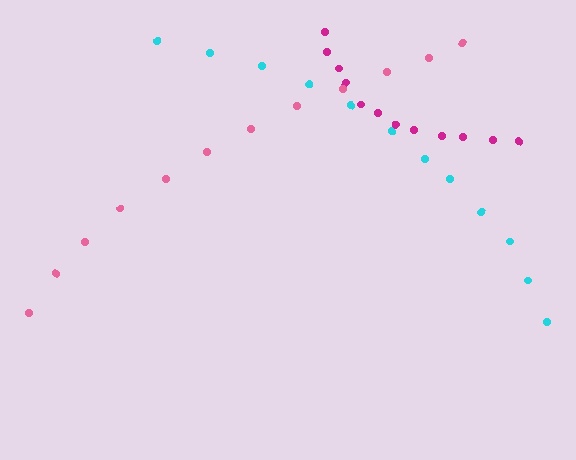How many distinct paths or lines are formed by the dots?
There are 3 distinct paths.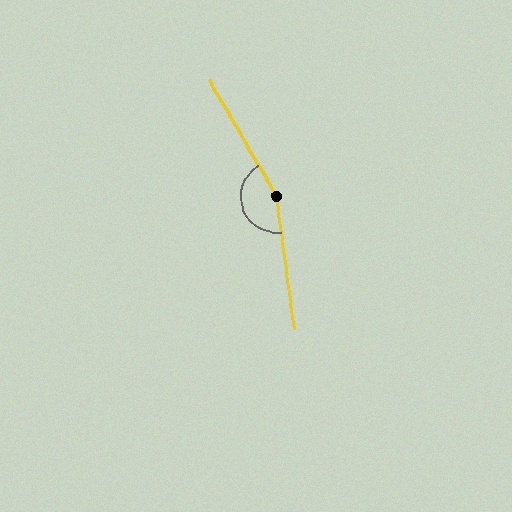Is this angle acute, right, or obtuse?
It is obtuse.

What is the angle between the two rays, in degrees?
Approximately 157 degrees.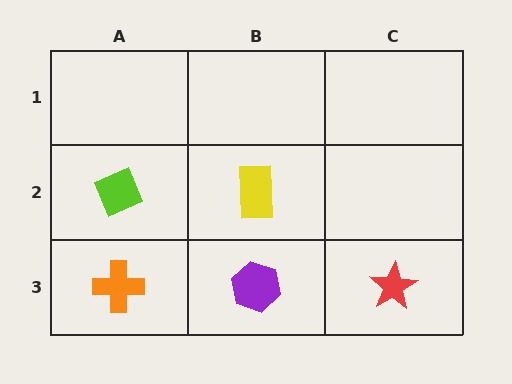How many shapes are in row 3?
3 shapes.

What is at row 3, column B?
A purple hexagon.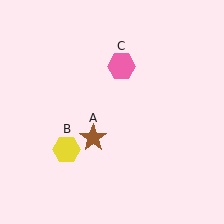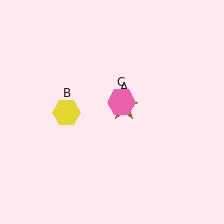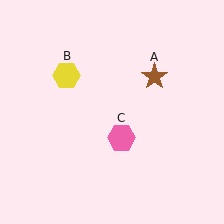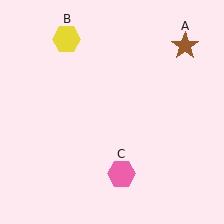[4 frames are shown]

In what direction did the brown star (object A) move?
The brown star (object A) moved up and to the right.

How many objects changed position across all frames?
3 objects changed position: brown star (object A), yellow hexagon (object B), pink hexagon (object C).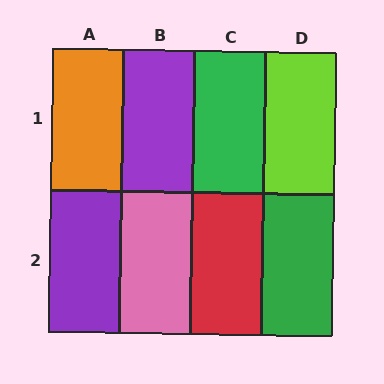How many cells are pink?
1 cell is pink.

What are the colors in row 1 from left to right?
Orange, purple, green, lime.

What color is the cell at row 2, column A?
Purple.